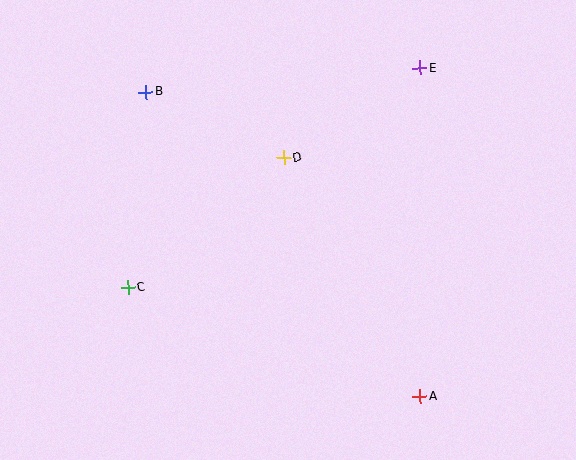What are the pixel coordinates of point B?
Point B is at (146, 92).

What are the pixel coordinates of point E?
Point E is at (420, 68).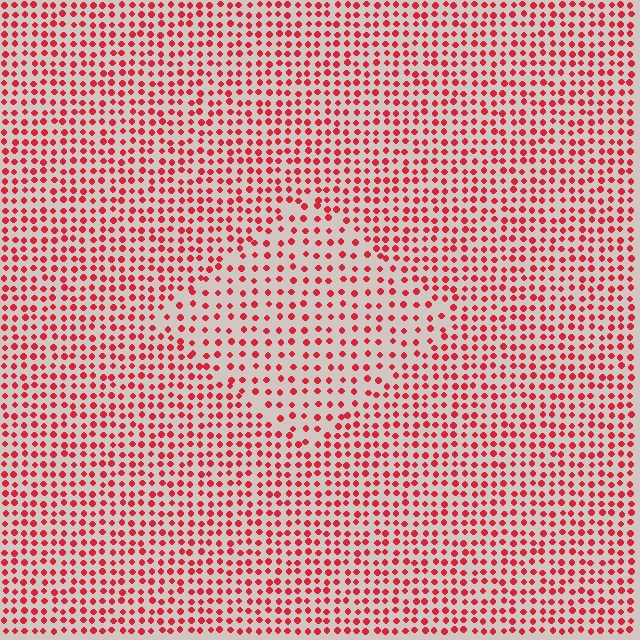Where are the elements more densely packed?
The elements are more densely packed outside the diamond boundary.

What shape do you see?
I see a diamond.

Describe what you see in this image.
The image contains small red elements arranged at two different densities. A diamond-shaped region is visible where the elements are less densely packed than the surrounding area.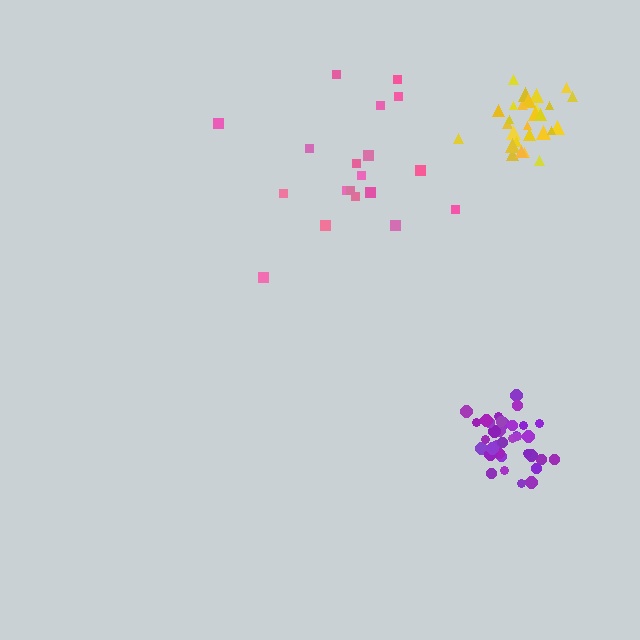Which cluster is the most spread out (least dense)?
Pink.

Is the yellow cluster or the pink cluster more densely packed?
Yellow.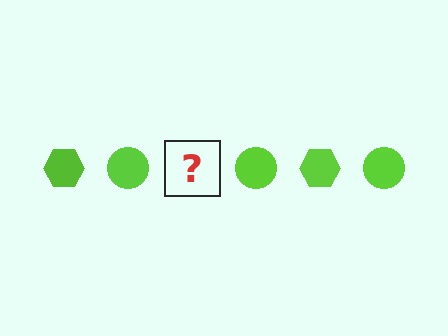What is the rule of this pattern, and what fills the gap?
The rule is that the pattern cycles through hexagon, circle shapes in lime. The gap should be filled with a lime hexagon.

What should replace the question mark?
The question mark should be replaced with a lime hexagon.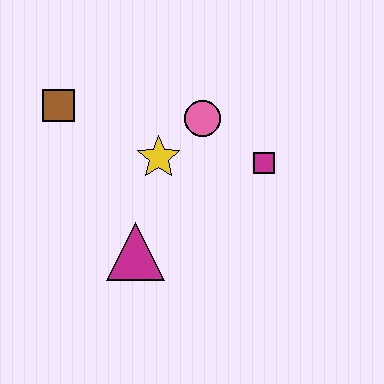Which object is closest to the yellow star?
The pink circle is closest to the yellow star.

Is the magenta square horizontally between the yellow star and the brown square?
No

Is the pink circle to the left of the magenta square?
Yes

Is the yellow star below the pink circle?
Yes